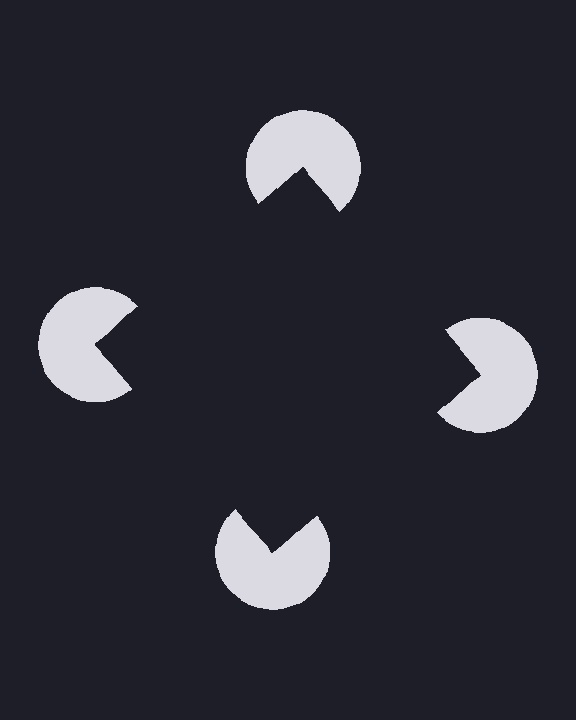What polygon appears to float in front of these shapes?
An illusory square — its edges are inferred from the aligned wedge cuts in the pac-man discs, not physically drawn.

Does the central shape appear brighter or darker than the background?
It typically appears slightly darker than the background, even though no actual brightness change is drawn.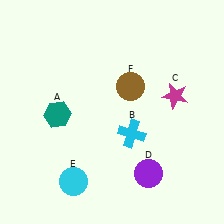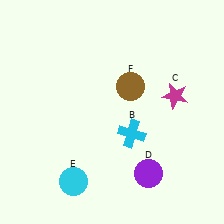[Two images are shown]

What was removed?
The teal hexagon (A) was removed in Image 2.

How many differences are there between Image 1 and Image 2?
There is 1 difference between the two images.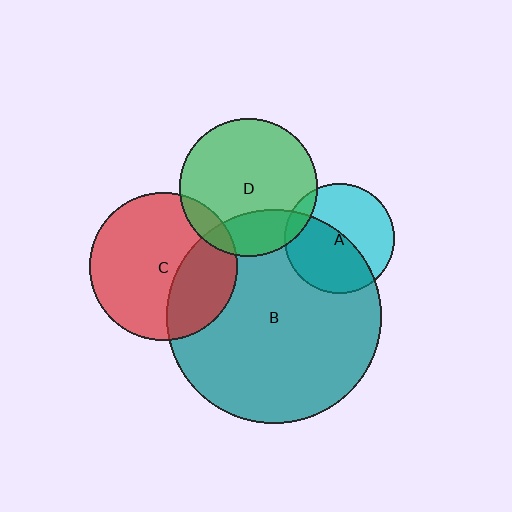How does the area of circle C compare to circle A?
Approximately 1.8 times.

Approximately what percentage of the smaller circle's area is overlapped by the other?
Approximately 25%.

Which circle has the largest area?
Circle B (teal).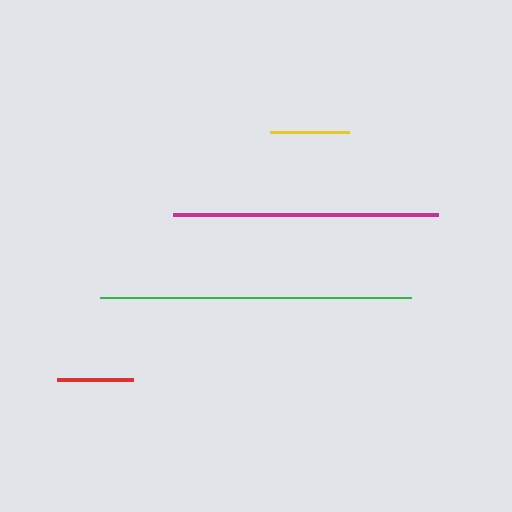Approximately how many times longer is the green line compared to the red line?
The green line is approximately 4.1 times the length of the red line.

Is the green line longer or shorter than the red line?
The green line is longer than the red line.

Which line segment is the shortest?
The red line is the shortest at approximately 77 pixels.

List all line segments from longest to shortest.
From longest to shortest: green, magenta, yellow, red.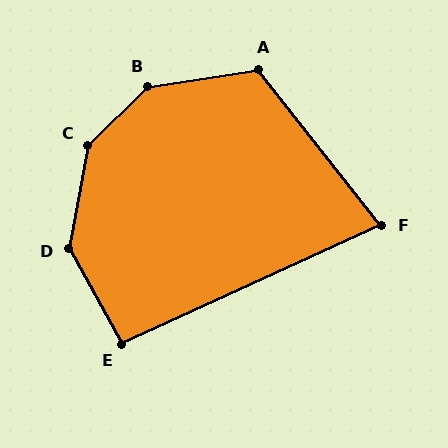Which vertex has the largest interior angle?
C, at approximately 145 degrees.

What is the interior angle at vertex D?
Approximately 140 degrees (obtuse).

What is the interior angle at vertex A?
Approximately 120 degrees (obtuse).